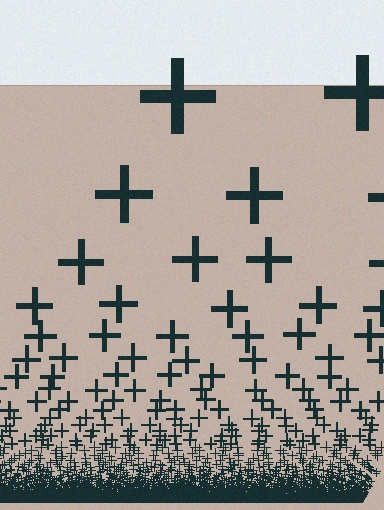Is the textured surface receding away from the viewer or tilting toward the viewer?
The surface appears to tilt toward the viewer. Texture elements get larger and sparser toward the top.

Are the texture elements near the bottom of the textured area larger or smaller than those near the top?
Smaller. The gradient is inverted — elements near the bottom are smaller and denser.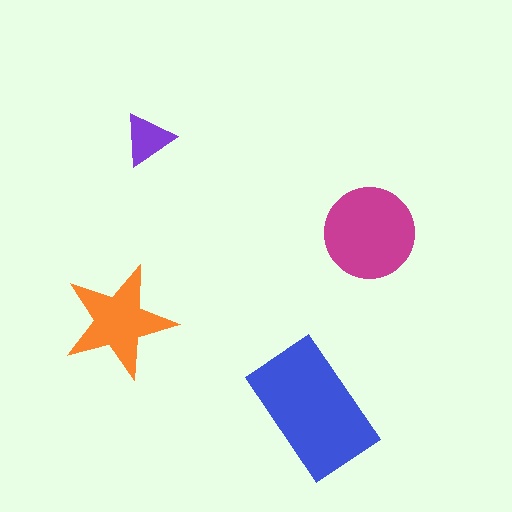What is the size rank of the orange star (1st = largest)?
3rd.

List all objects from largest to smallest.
The blue rectangle, the magenta circle, the orange star, the purple triangle.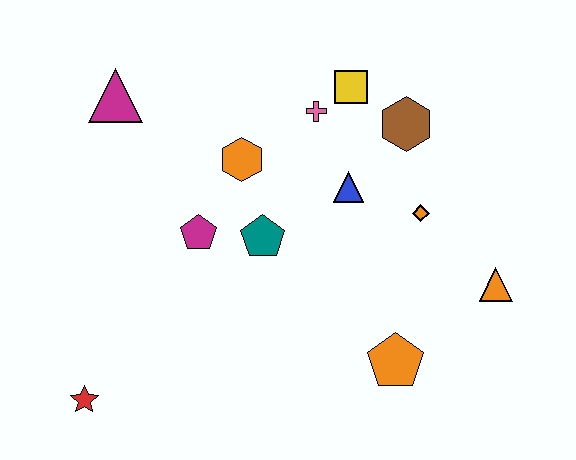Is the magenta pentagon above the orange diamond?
No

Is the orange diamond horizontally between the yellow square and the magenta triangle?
No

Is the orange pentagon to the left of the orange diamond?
Yes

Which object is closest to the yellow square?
The pink cross is closest to the yellow square.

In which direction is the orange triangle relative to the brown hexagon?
The orange triangle is below the brown hexagon.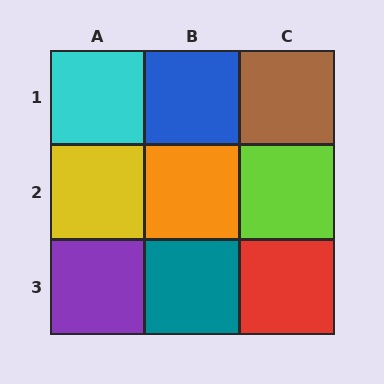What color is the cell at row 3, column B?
Teal.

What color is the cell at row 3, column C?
Red.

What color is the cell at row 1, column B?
Blue.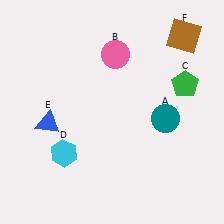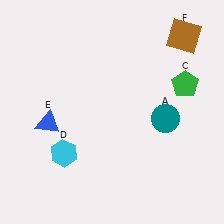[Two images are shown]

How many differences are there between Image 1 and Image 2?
There is 1 difference between the two images.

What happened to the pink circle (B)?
The pink circle (B) was removed in Image 2. It was in the top-right area of Image 1.